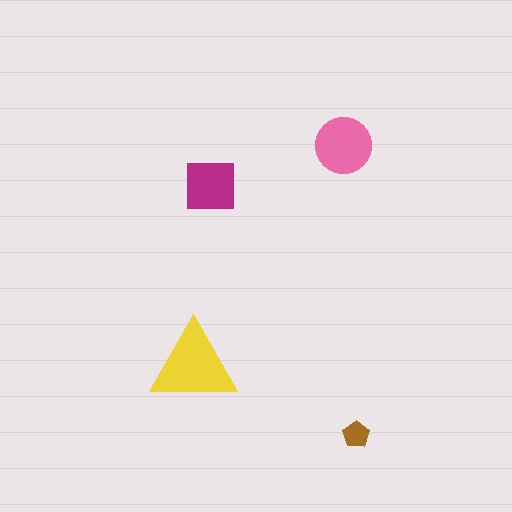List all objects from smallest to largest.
The brown pentagon, the magenta square, the pink circle, the yellow triangle.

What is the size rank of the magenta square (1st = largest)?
3rd.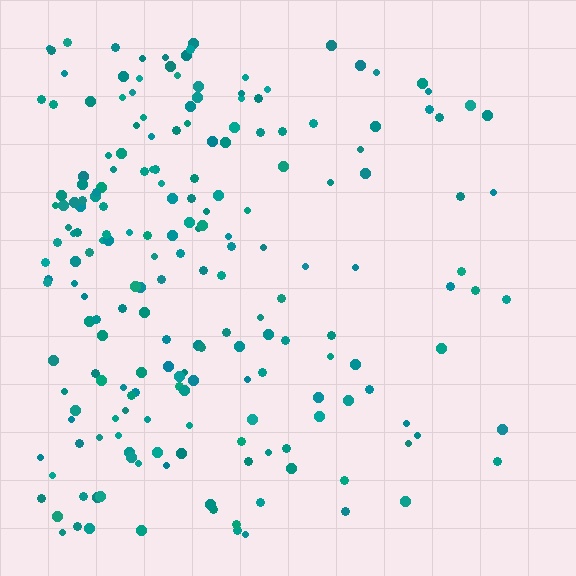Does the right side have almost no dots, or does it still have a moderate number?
Still a moderate number, just noticeably fewer than the left.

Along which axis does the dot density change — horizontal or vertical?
Horizontal.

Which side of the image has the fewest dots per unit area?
The right.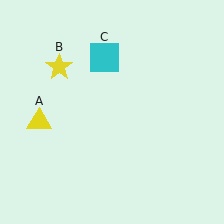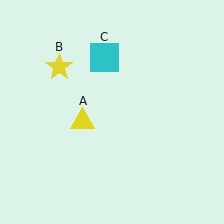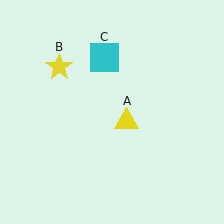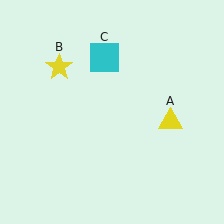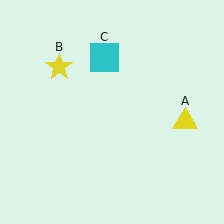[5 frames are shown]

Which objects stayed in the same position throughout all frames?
Yellow star (object B) and cyan square (object C) remained stationary.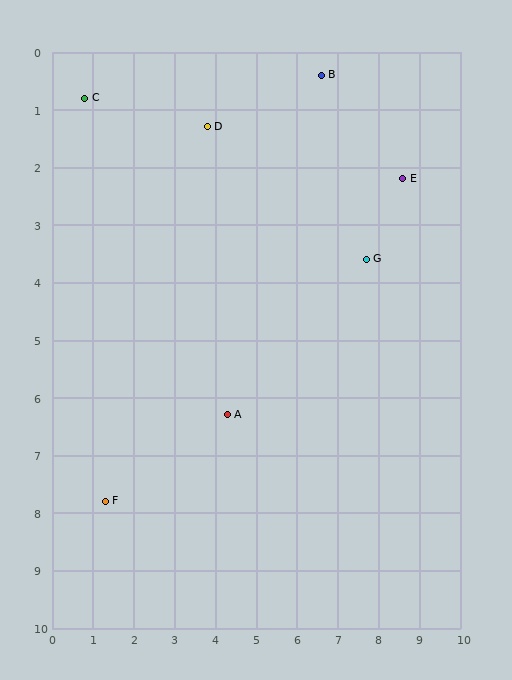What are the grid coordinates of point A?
Point A is at approximately (4.3, 6.3).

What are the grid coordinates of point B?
Point B is at approximately (6.6, 0.4).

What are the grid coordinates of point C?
Point C is at approximately (0.8, 0.8).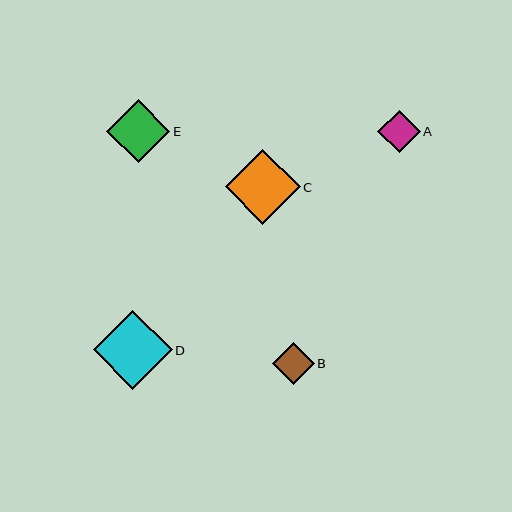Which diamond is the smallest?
Diamond B is the smallest with a size of approximately 42 pixels.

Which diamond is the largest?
Diamond D is the largest with a size of approximately 79 pixels.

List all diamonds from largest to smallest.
From largest to smallest: D, C, E, A, B.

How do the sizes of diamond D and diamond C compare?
Diamond D and diamond C are approximately the same size.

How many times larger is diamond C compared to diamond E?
Diamond C is approximately 1.2 times the size of diamond E.